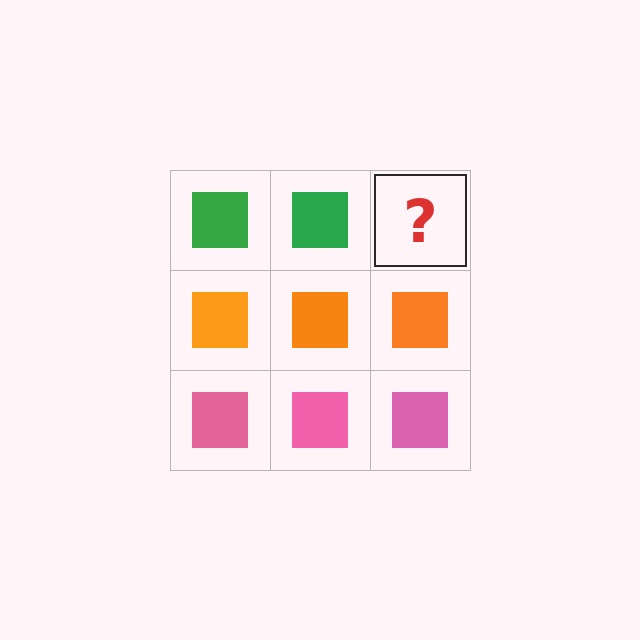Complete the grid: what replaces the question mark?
The question mark should be replaced with a green square.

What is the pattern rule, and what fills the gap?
The rule is that each row has a consistent color. The gap should be filled with a green square.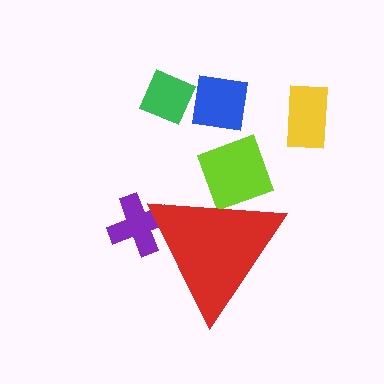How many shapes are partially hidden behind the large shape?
2 shapes are partially hidden.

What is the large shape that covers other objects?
A red triangle.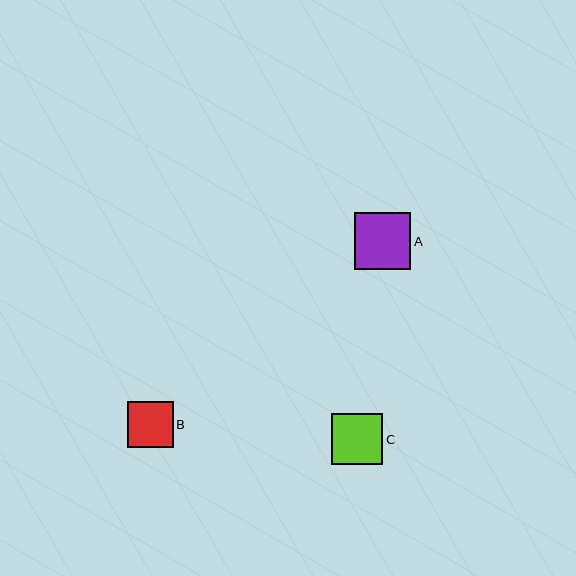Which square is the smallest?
Square B is the smallest with a size of approximately 46 pixels.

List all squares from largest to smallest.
From largest to smallest: A, C, B.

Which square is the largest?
Square A is the largest with a size of approximately 57 pixels.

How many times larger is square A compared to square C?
Square A is approximately 1.1 times the size of square C.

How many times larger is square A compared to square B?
Square A is approximately 1.2 times the size of square B.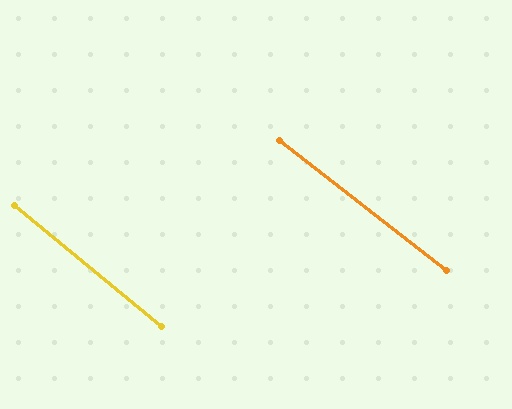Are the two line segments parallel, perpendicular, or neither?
Parallel — their directions differ by only 1.7°.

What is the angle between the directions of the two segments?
Approximately 2 degrees.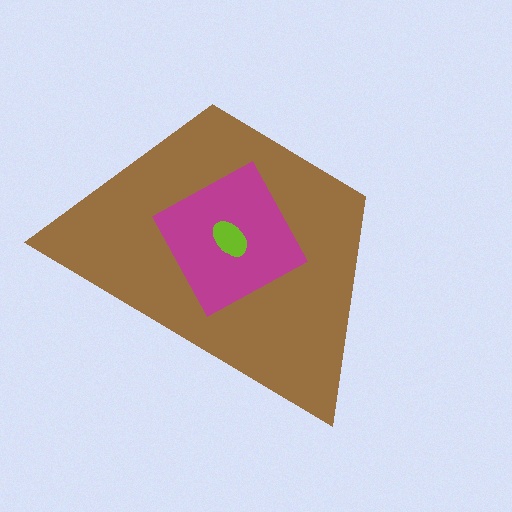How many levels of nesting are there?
3.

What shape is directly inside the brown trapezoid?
The magenta diamond.